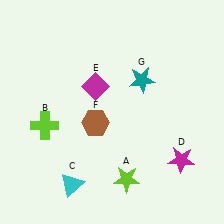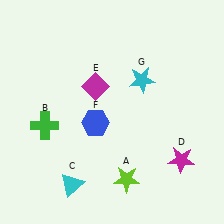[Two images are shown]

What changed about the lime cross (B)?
In Image 1, B is lime. In Image 2, it changed to green.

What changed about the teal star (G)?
In Image 1, G is teal. In Image 2, it changed to cyan.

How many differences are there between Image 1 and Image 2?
There are 3 differences between the two images.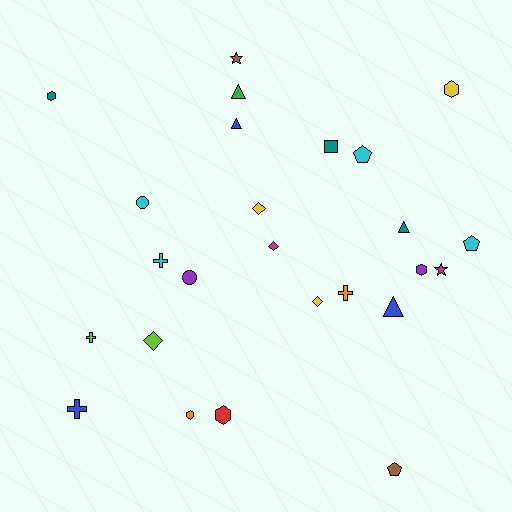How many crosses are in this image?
There are 4 crosses.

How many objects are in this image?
There are 25 objects.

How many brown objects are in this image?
There are 2 brown objects.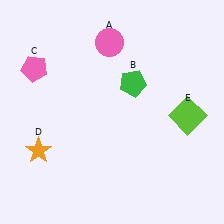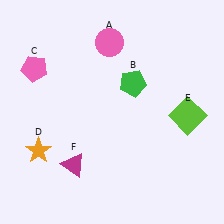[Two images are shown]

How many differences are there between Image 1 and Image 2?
There is 1 difference between the two images.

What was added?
A magenta triangle (F) was added in Image 2.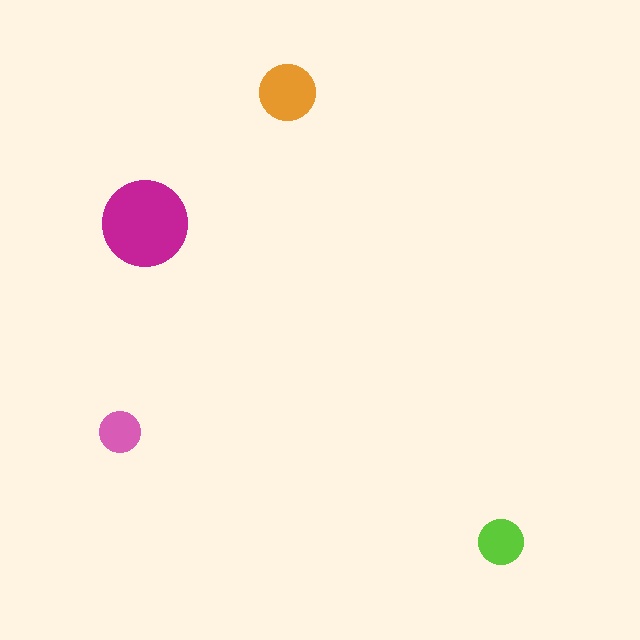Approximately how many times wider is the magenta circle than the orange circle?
About 1.5 times wider.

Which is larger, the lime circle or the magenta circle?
The magenta one.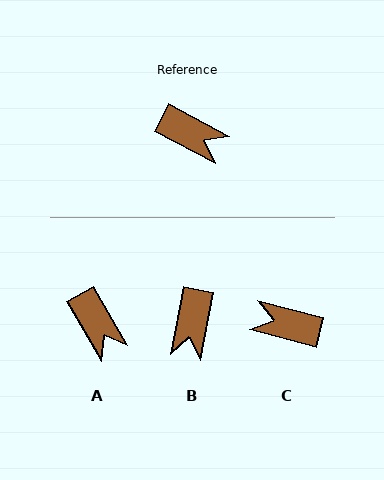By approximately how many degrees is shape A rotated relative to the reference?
Approximately 32 degrees clockwise.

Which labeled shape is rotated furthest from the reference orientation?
C, about 166 degrees away.